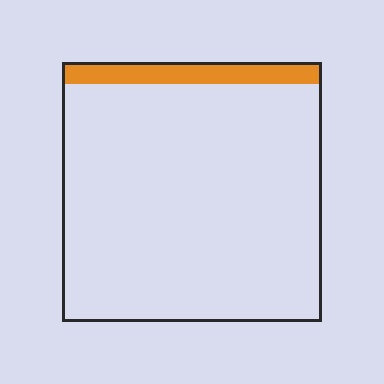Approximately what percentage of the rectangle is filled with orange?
Approximately 10%.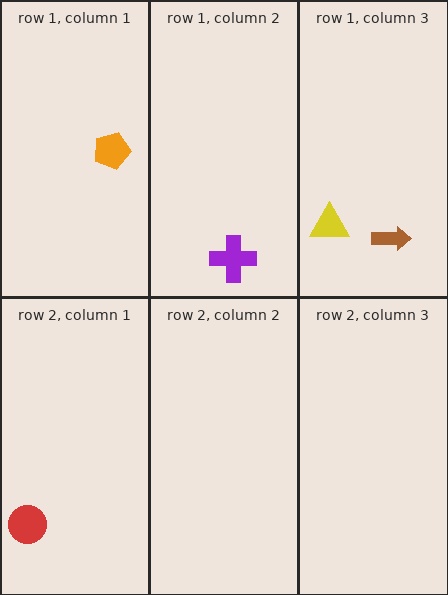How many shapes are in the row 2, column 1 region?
1.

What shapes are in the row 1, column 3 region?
The yellow triangle, the brown arrow.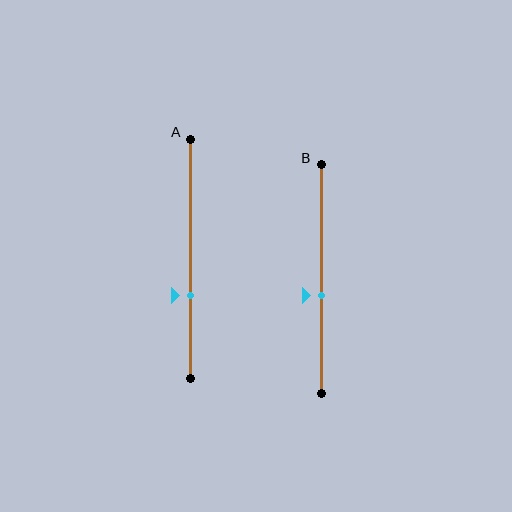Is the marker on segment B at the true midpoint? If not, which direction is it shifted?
No, the marker on segment B is shifted downward by about 7% of the segment length.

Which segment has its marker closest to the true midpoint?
Segment B has its marker closest to the true midpoint.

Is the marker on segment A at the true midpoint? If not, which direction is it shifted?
No, the marker on segment A is shifted downward by about 15% of the segment length.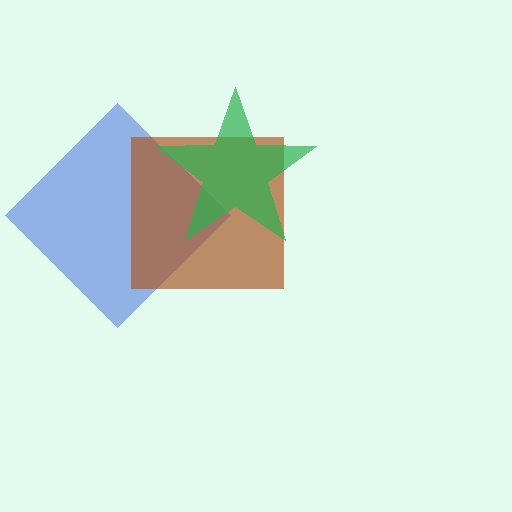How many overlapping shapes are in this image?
There are 3 overlapping shapes in the image.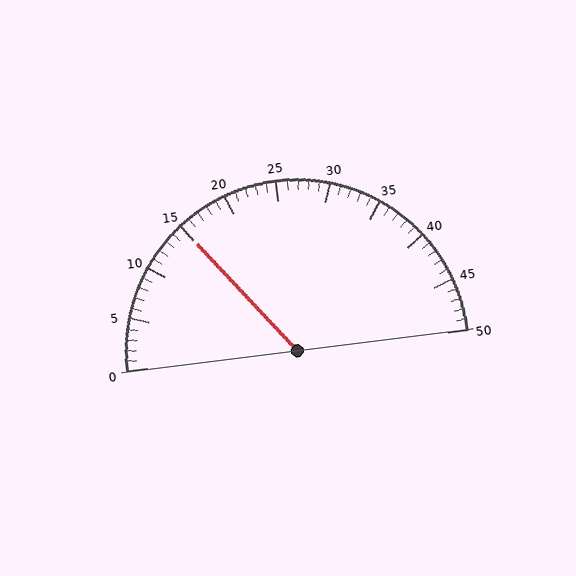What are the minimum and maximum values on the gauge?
The gauge ranges from 0 to 50.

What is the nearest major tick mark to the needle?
The nearest major tick mark is 15.